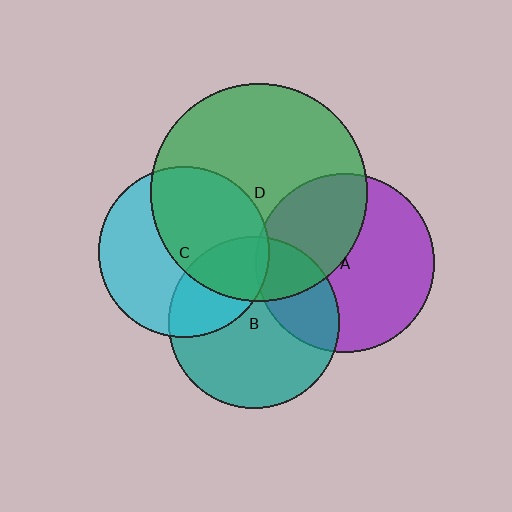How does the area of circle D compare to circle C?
Approximately 1.6 times.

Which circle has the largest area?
Circle D (green).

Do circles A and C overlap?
Yes.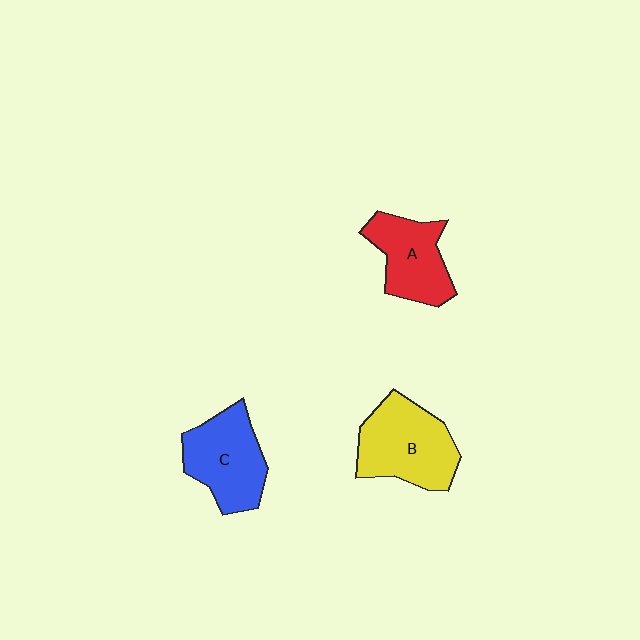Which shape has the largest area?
Shape B (yellow).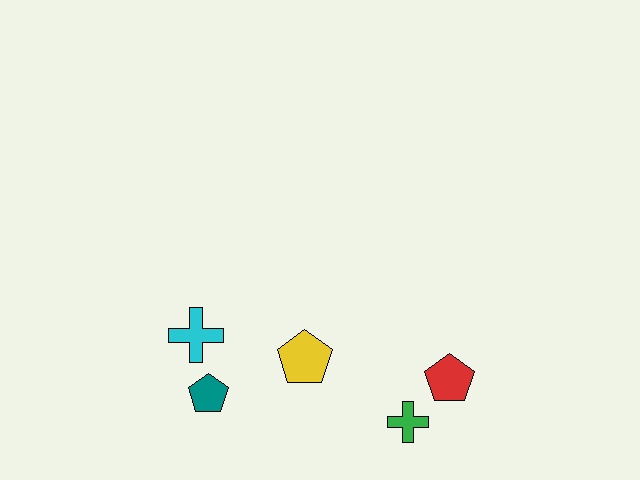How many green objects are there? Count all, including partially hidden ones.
There is 1 green object.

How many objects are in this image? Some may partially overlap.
There are 5 objects.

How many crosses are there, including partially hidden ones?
There are 2 crosses.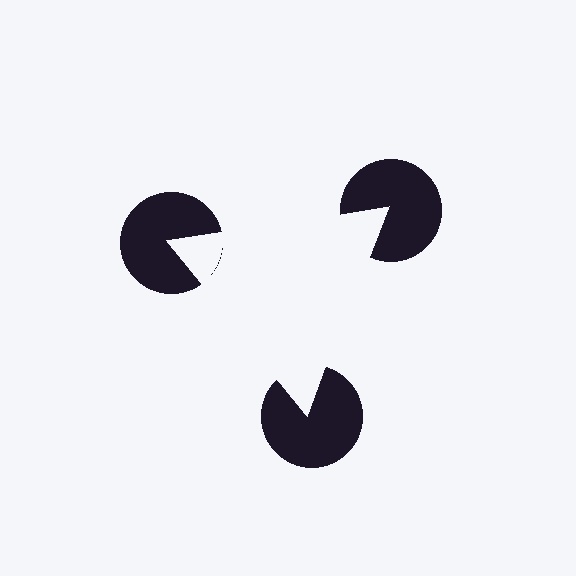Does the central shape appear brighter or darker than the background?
It typically appears slightly brighter than the background, even though no actual brightness change is drawn.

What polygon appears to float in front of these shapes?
An illusory triangle — its edges are inferred from the aligned wedge cuts in the pac-man discs, not physically drawn.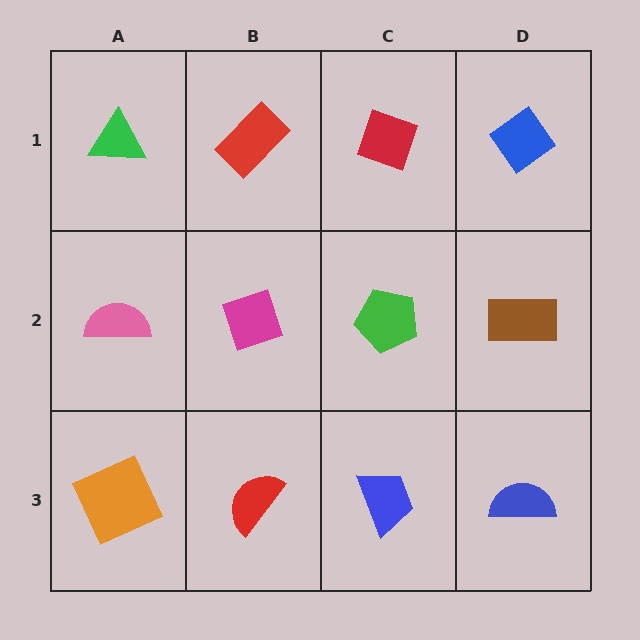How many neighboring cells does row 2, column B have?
4.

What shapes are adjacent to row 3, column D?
A brown rectangle (row 2, column D), a blue trapezoid (row 3, column C).